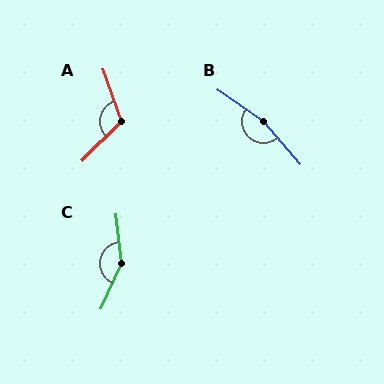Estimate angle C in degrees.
Approximately 149 degrees.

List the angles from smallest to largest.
A (115°), C (149°), B (166°).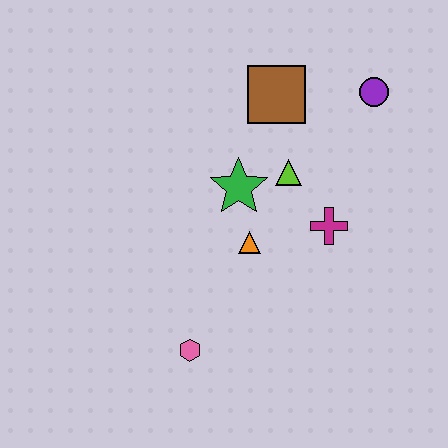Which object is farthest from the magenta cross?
The pink hexagon is farthest from the magenta cross.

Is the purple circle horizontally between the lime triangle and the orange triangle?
No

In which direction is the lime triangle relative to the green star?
The lime triangle is to the right of the green star.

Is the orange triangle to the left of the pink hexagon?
No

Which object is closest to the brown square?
The lime triangle is closest to the brown square.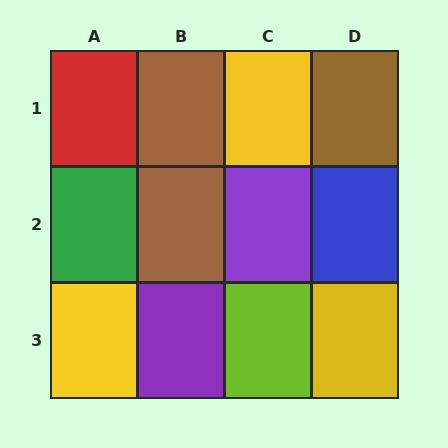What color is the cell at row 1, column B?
Brown.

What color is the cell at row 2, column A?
Green.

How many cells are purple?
2 cells are purple.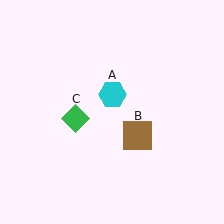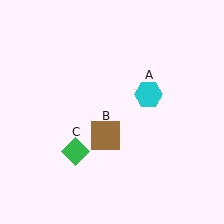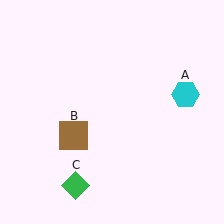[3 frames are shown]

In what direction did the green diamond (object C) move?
The green diamond (object C) moved down.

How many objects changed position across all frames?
3 objects changed position: cyan hexagon (object A), brown square (object B), green diamond (object C).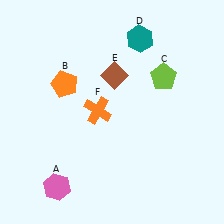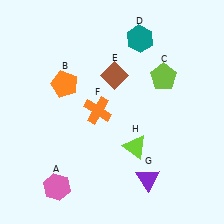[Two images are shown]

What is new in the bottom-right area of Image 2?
A lime triangle (H) was added in the bottom-right area of Image 2.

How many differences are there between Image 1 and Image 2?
There are 2 differences between the two images.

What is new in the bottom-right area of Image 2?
A purple triangle (G) was added in the bottom-right area of Image 2.